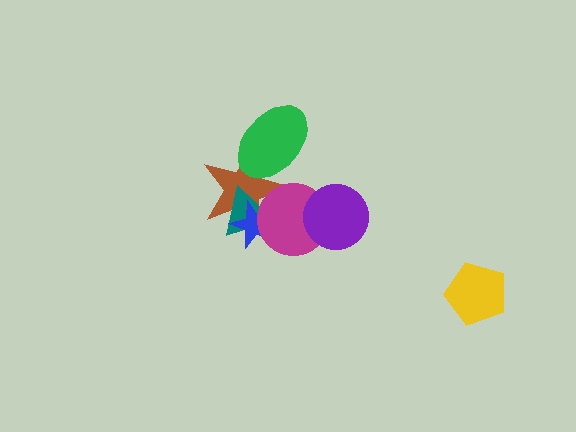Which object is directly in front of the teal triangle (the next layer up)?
The blue star is directly in front of the teal triangle.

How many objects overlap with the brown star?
4 objects overlap with the brown star.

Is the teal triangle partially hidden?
Yes, it is partially covered by another shape.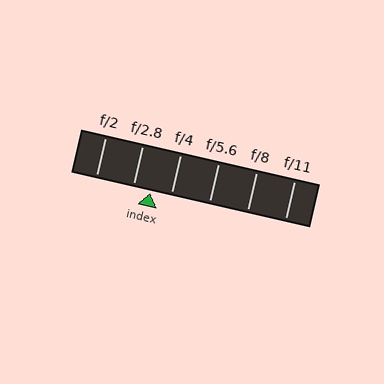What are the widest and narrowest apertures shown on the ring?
The widest aperture shown is f/2 and the narrowest is f/11.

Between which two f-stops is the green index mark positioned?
The index mark is between f/2.8 and f/4.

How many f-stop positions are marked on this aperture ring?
There are 6 f-stop positions marked.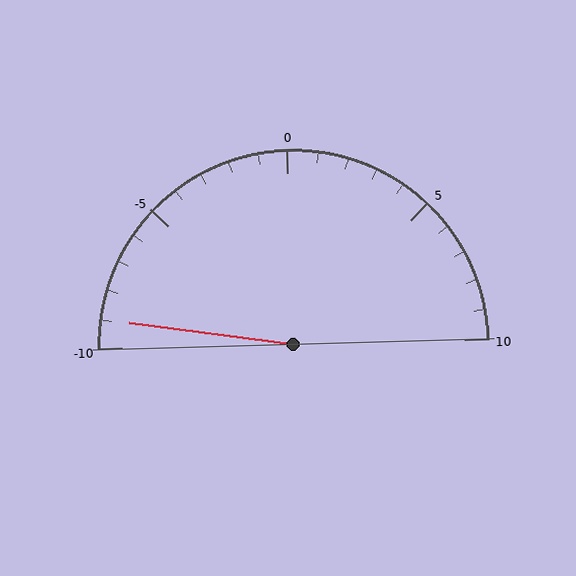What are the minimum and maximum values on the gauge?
The gauge ranges from -10 to 10.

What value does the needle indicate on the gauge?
The needle indicates approximately -9.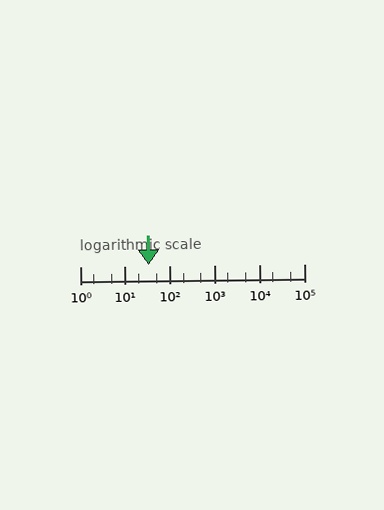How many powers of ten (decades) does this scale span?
The scale spans 5 decades, from 1 to 100000.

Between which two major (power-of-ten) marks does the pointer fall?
The pointer is between 10 and 100.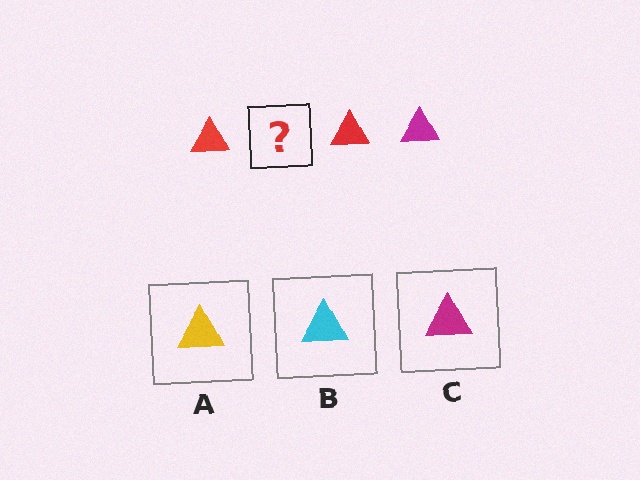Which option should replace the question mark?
Option C.